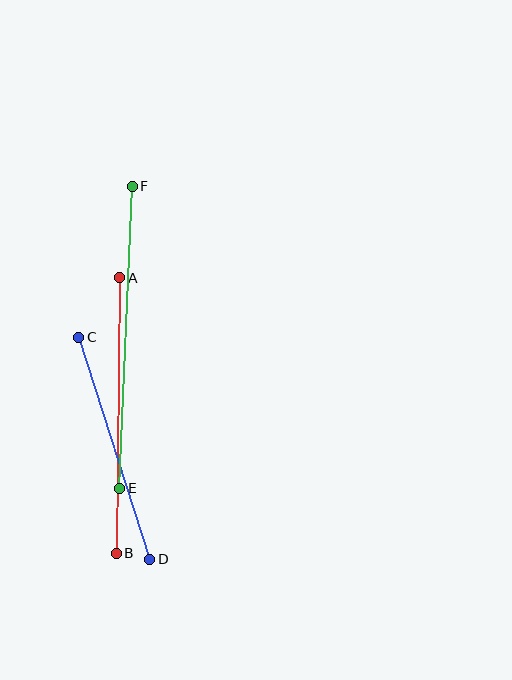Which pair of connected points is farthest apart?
Points E and F are farthest apart.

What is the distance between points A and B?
The distance is approximately 275 pixels.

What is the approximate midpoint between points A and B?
The midpoint is at approximately (118, 415) pixels.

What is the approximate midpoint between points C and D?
The midpoint is at approximately (114, 448) pixels.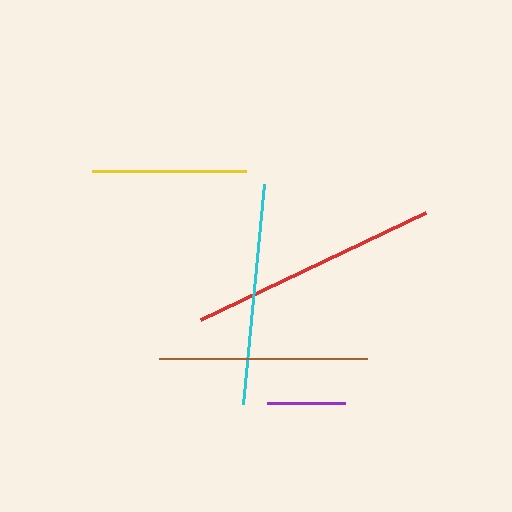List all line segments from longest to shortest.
From longest to shortest: red, cyan, brown, yellow, purple.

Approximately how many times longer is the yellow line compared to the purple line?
The yellow line is approximately 2.0 times the length of the purple line.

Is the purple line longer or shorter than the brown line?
The brown line is longer than the purple line.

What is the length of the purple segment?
The purple segment is approximately 78 pixels long.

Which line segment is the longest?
The red line is the longest at approximately 249 pixels.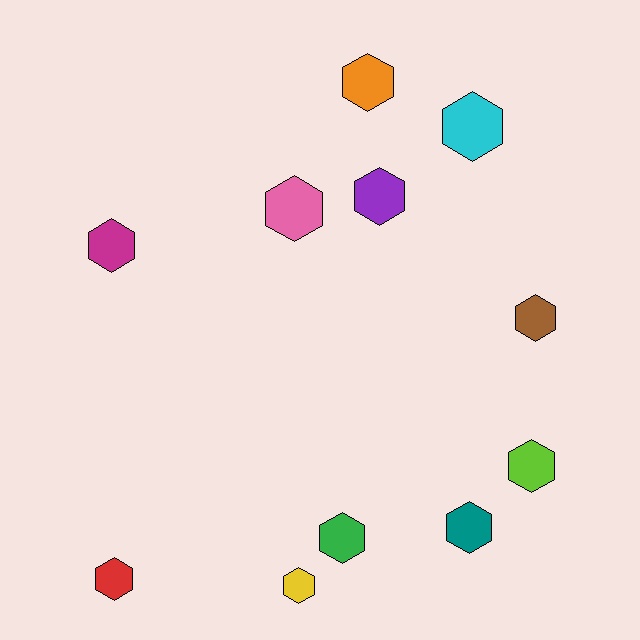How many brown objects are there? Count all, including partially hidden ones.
There is 1 brown object.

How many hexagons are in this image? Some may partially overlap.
There are 11 hexagons.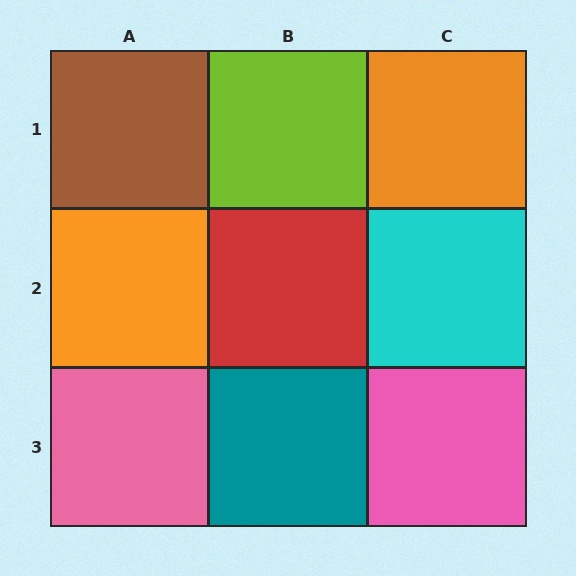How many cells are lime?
1 cell is lime.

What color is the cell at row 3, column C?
Pink.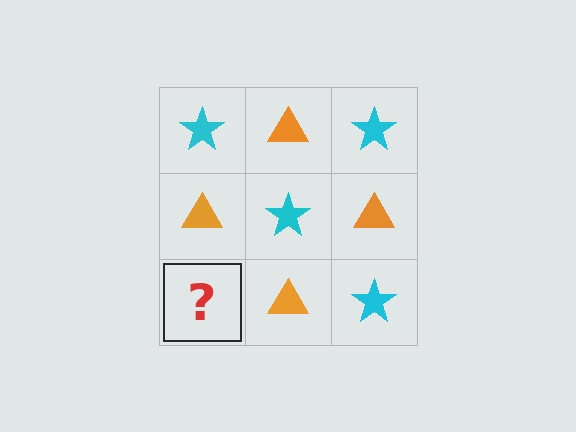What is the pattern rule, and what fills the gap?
The rule is that it alternates cyan star and orange triangle in a checkerboard pattern. The gap should be filled with a cyan star.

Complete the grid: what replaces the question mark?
The question mark should be replaced with a cyan star.